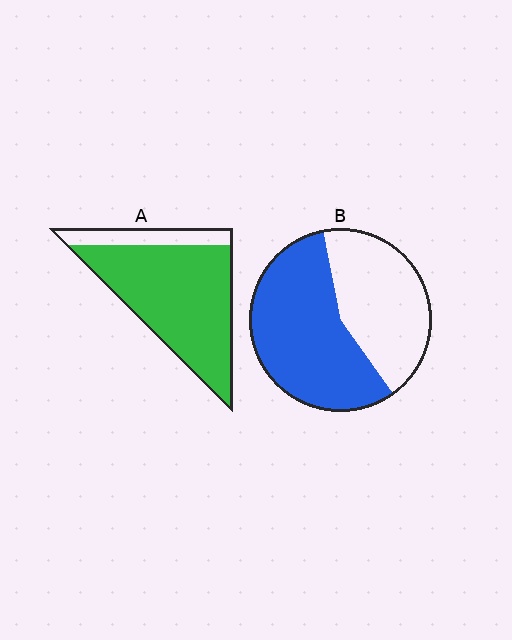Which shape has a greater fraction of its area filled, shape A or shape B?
Shape A.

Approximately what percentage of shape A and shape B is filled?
A is approximately 80% and B is approximately 55%.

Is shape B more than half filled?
Yes.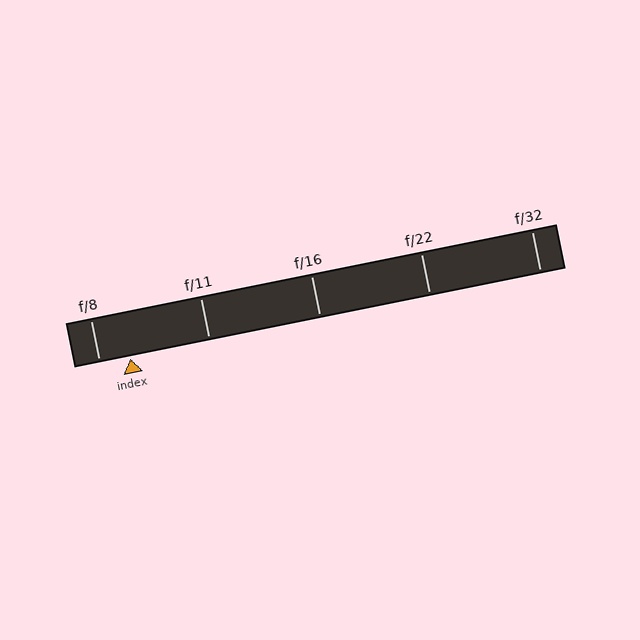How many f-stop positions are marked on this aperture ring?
There are 5 f-stop positions marked.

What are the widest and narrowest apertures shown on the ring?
The widest aperture shown is f/8 and the narrowest is f/32.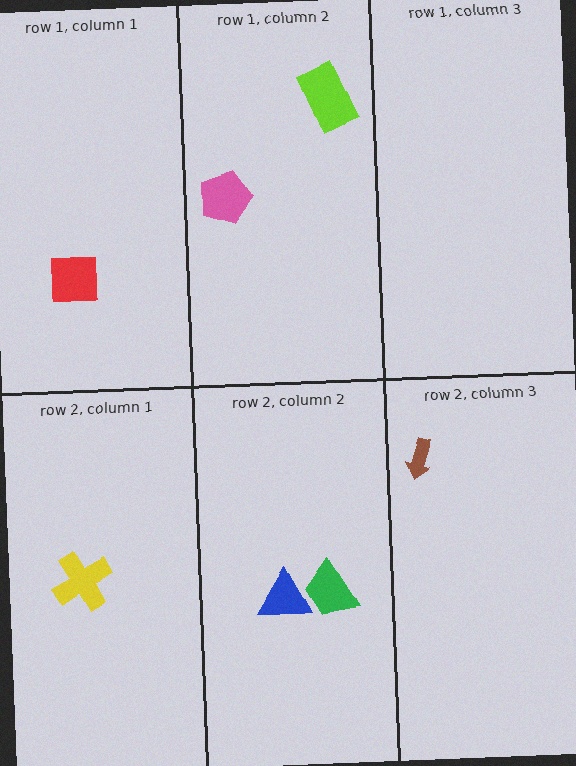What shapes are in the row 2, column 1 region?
The yellow cross.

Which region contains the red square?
The row 1, column 1 region.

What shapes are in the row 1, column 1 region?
The red square.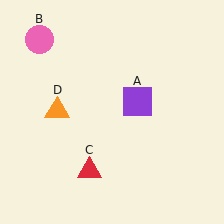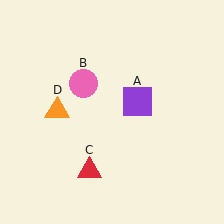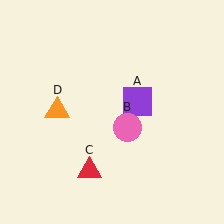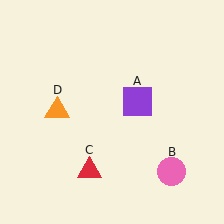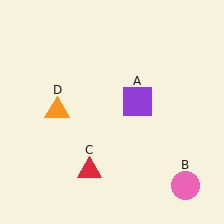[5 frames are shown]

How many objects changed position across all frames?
1 object changed position: pink circle (object B).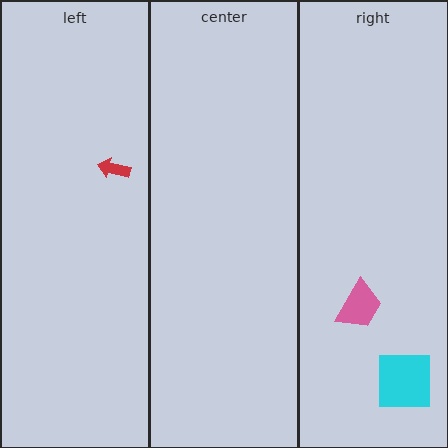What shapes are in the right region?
The pink trapezoid, the cyan square.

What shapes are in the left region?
The red arrow.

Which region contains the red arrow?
The left region.